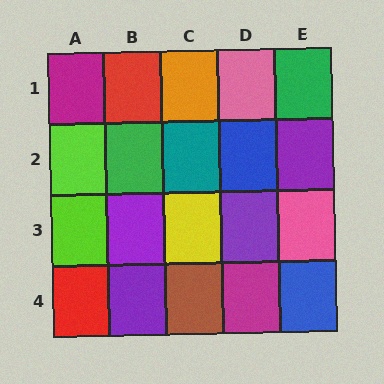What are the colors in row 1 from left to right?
Magenta, red, orange, pink, green.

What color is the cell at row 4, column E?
Blue.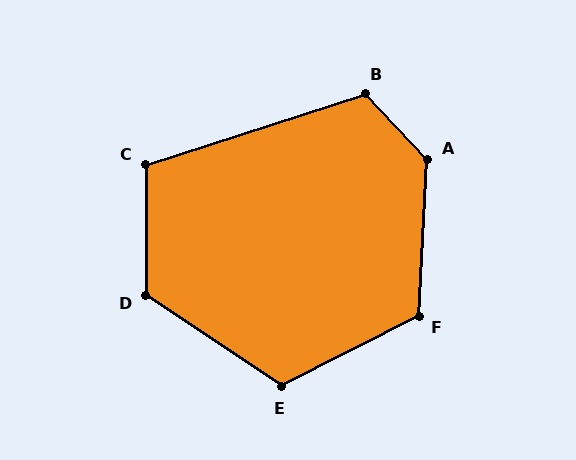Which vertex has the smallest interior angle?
C, at approximately 108 degrees.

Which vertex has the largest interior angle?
A, at approximately 133 degrees.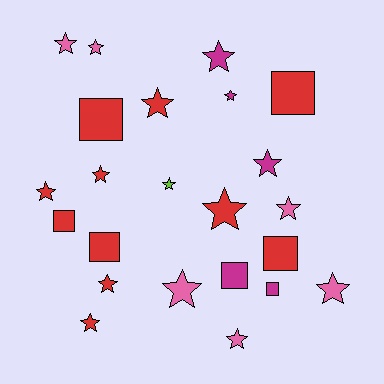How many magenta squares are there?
There are 2 magenta squares.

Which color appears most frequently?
Red, with 11 objects.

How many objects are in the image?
There are 23 objects.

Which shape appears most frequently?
Star, with 16 objects.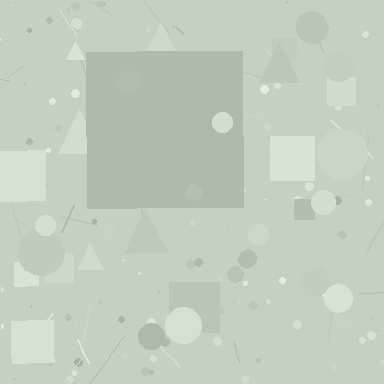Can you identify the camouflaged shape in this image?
The camouflaged shape is a square.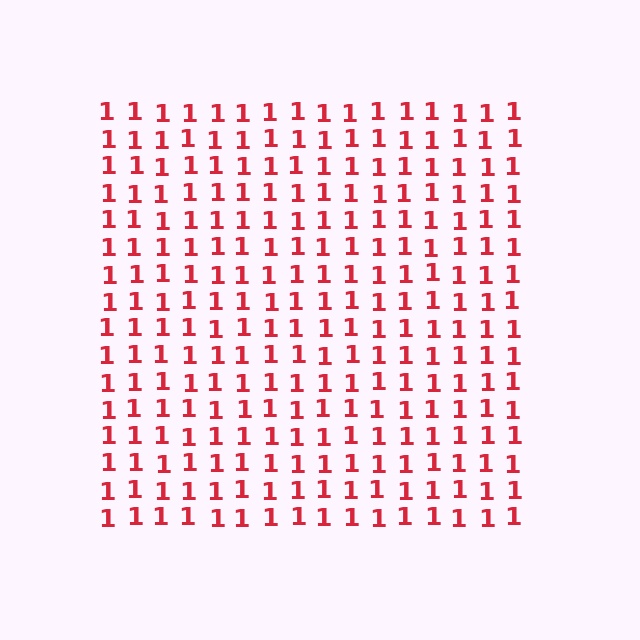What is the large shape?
The large shape is a square.